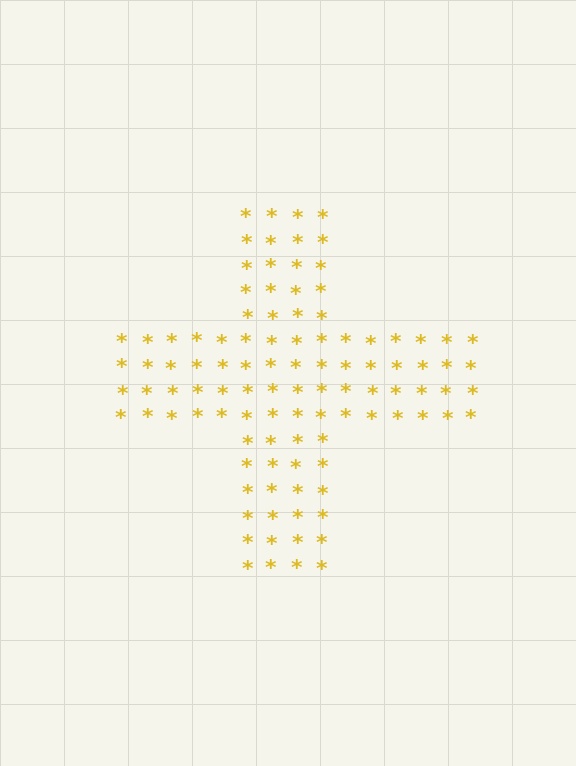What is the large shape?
The large shape is a cross.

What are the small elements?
The small elements are asterisks.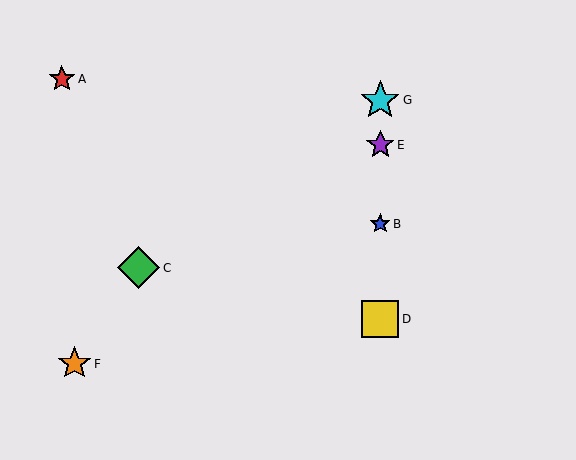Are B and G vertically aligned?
Yes, both are at x≈380.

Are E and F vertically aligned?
No, E is at x≈380 and F is at x≈75.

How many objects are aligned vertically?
4 objects (B, D, E, G) are aligned vertically.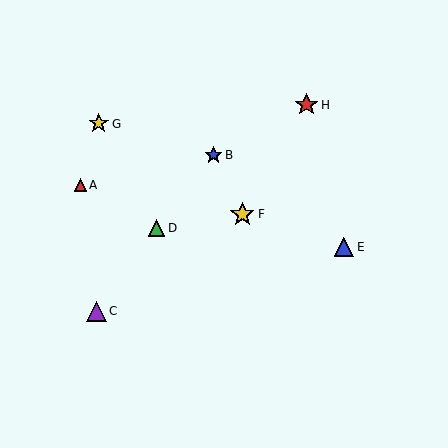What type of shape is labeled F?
Shape F is a yellow star.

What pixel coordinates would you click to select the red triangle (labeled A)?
Click at (80, 185) to select the red triangle A.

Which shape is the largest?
The yellow star (labeled F) is the largest.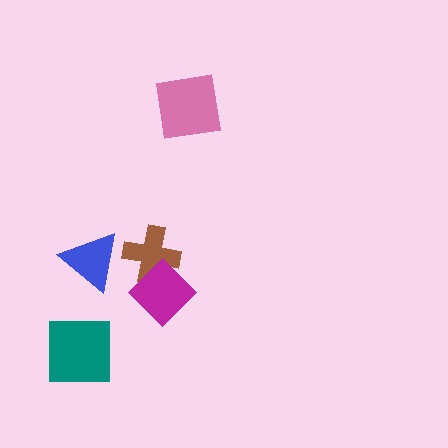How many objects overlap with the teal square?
0 objects overlap with the teal square.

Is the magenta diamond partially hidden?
No, no other shape covers it.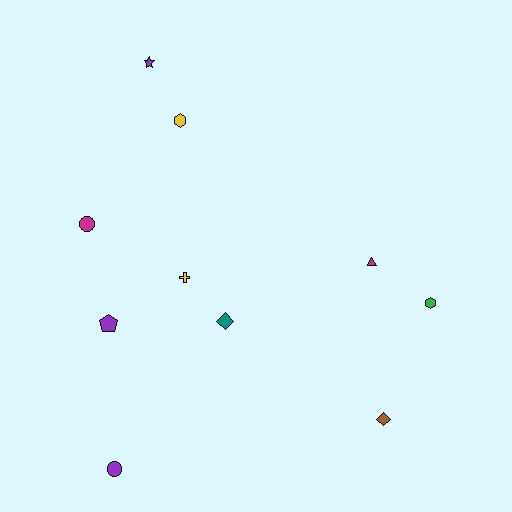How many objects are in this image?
There are 10 objects.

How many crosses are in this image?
There is 1 cross.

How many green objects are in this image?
There is 1 green object.